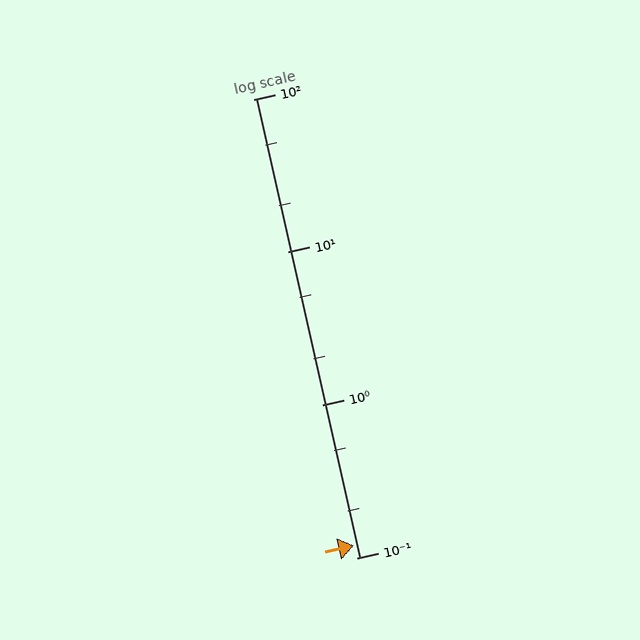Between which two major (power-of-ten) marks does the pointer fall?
The pointer is between 0.1 and 1.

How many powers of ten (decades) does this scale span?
The scale spans 3 decades, from 0.1 to 100.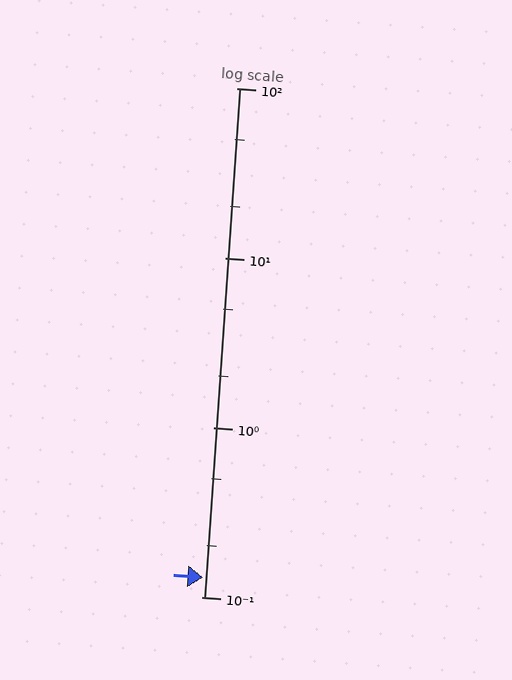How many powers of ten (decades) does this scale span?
The scale spans 3 decades, from 0.1 to 100.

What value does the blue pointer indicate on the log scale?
The pointer indicates approximately 0.13.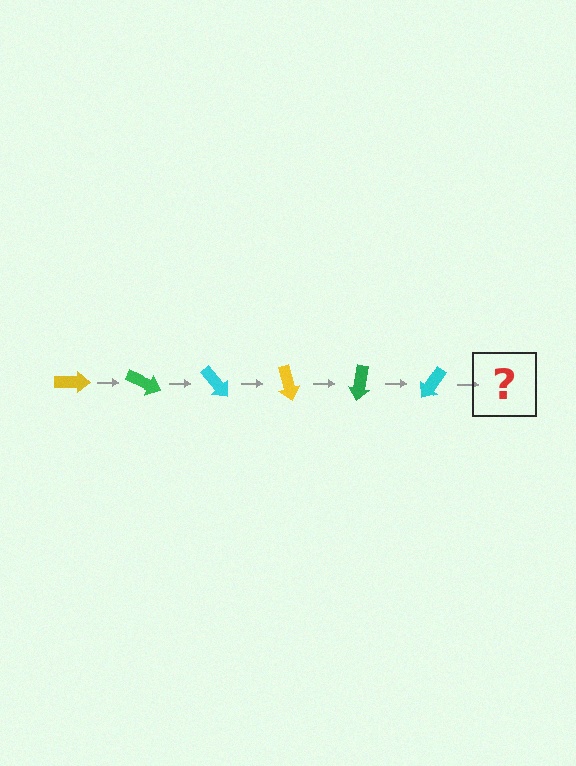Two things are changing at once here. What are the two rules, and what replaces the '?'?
The two rules are that it rotates 25 degrees each step and the color cycles through yellow, green, and cyan. The '?' should be a yellow arrow, rotated 150 degrees from the start.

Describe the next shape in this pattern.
It should be a yellow arrow, rotated 150 degrees from the start.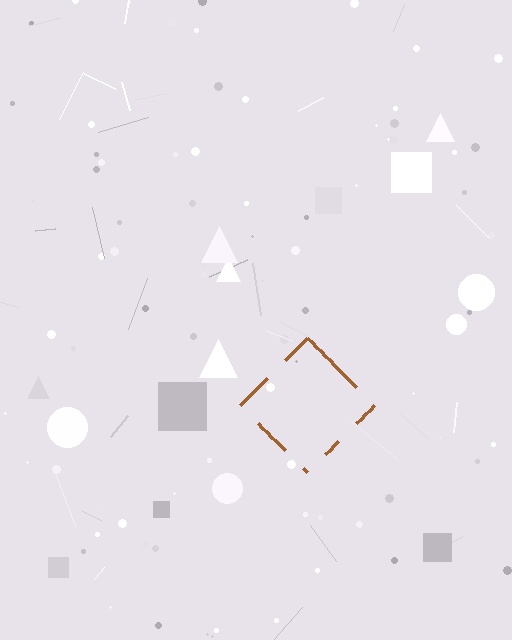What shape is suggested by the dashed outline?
The dashed outline suggests a diamond.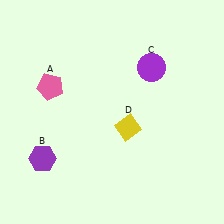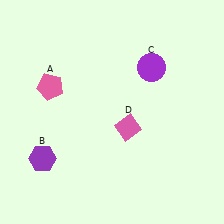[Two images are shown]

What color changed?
The diamond (D) changed from yellow in Image 1 to pink in Image 2.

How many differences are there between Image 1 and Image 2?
There is 1 difference between the two images.